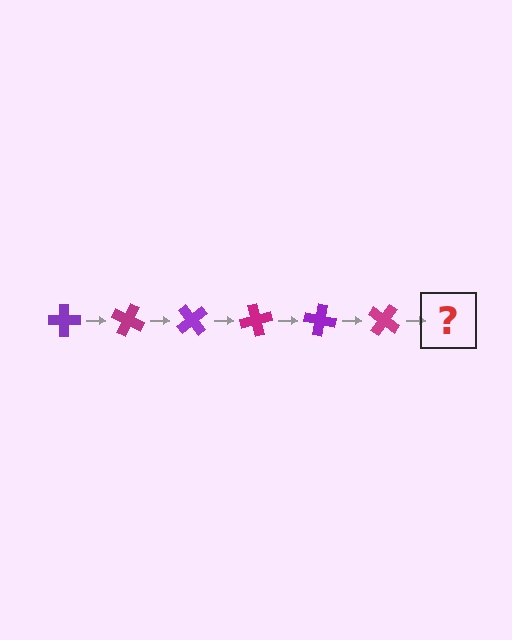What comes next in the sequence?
The next element should be a purple cross, rotated 150 degrees from the start.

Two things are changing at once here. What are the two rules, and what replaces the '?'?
The two rules are that it rotates 25 degrees each step and the color cycles through purple and magenta. The '?' should be a purple cross, rotated 150 degrees from the start.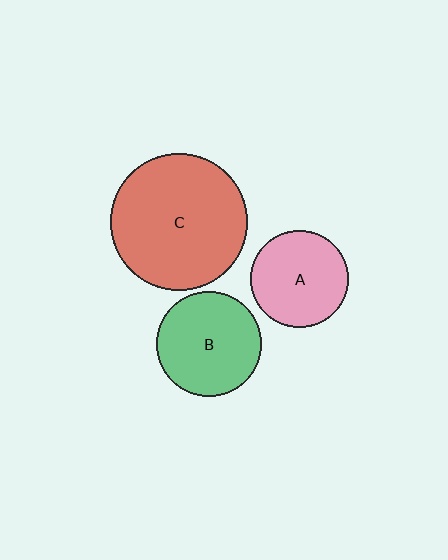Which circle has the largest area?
Circle C (red).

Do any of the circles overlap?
No, none of the circles overlap.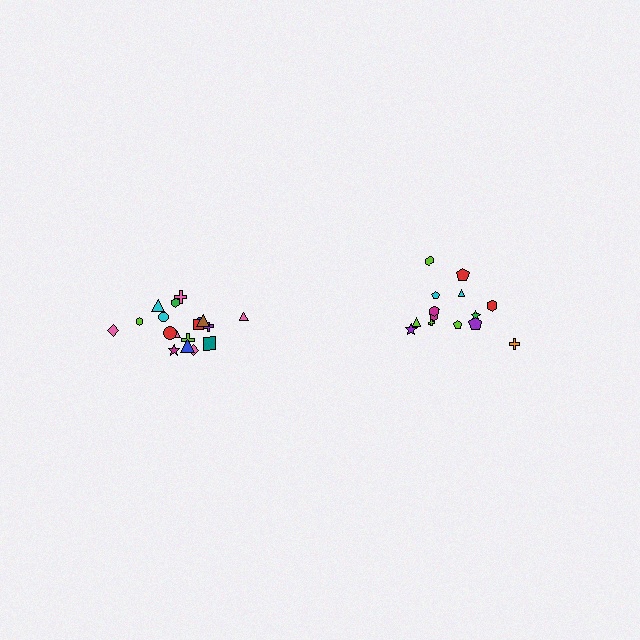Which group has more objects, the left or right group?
The left group.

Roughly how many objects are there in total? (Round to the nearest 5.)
Roughly 35 objects in total.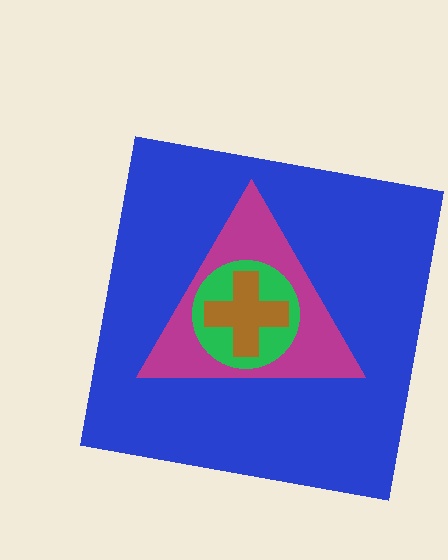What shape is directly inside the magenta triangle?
The green circle.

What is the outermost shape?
The blue square.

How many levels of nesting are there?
4.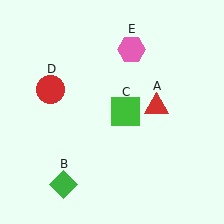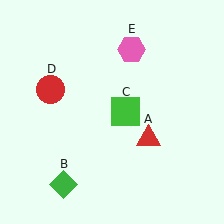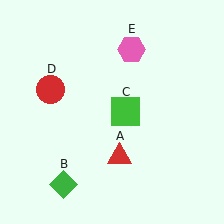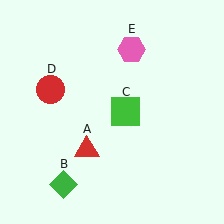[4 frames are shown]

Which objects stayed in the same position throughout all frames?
Green diamond (object B) and green square (object C) and red circle (object D) and pink hexagon (object E) remained stationary.